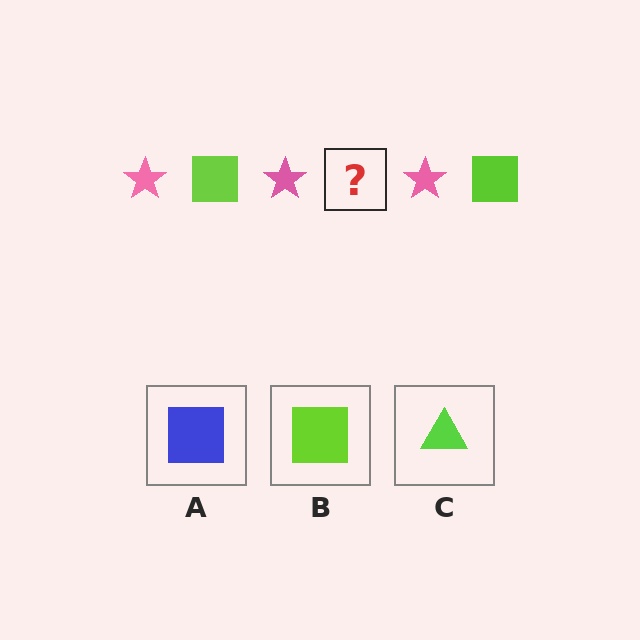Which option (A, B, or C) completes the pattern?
B.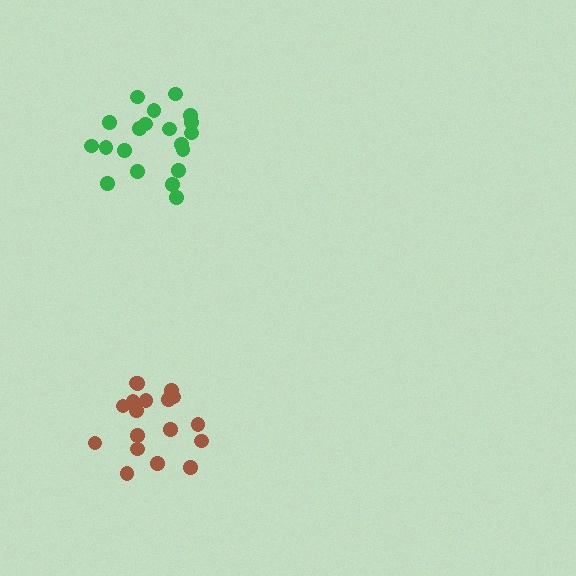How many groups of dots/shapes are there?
There are 2 groups.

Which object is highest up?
The green cluster is topmost.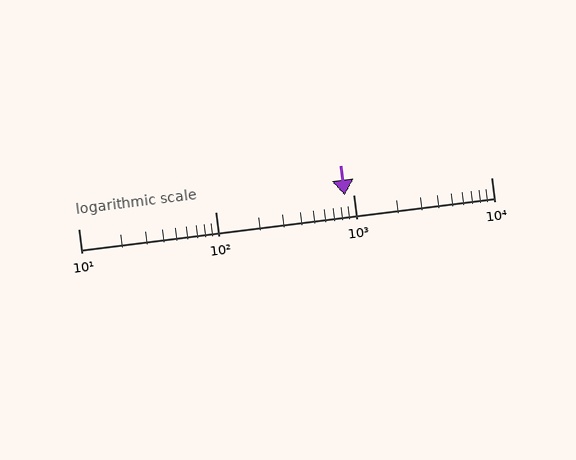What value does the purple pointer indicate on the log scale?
The pointer indicates approximately 860.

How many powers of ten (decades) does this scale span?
The scale spans 3 decades, from 10 to 10000.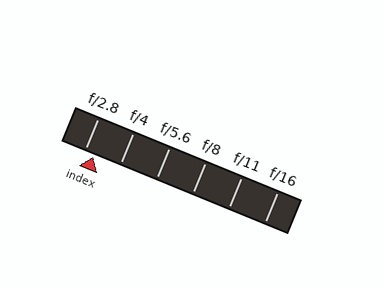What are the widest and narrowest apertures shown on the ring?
The widest aperture shown is f/2.8 and the narrowest is f/16.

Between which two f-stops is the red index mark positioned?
The index mark is between f/2.8 and f/4.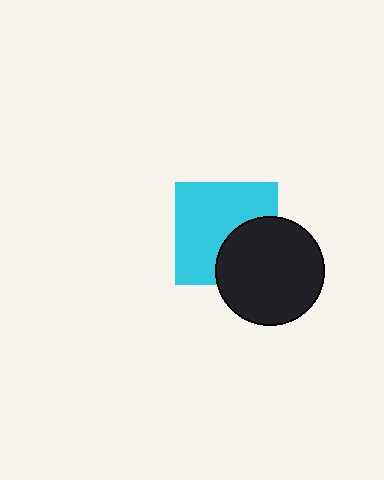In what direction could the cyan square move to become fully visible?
The cyan square could move toward the upper-left. That would shift it out from behind the black circle entirely.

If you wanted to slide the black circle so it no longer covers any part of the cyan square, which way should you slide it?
Slide it toward the lower-right — that is the most direct way to separate the two shapes.